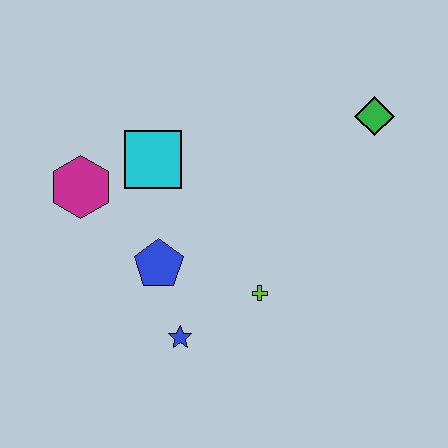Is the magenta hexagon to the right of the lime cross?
No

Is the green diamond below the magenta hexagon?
No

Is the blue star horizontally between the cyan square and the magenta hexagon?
No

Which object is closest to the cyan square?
The magenta hexagon is closest to the cyan square.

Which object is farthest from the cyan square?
The green diamond is farthest from the cyan square.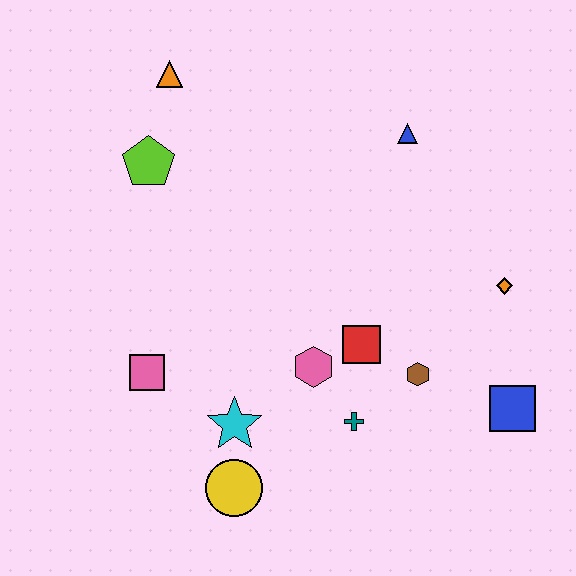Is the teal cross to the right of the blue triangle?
No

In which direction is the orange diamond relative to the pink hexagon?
The orange diamond is to the right of the pink hexagon.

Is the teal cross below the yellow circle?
No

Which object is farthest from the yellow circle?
The orange triangle is farthest from the yellow circle.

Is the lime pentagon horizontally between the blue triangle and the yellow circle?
No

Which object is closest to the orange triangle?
The lime pentagon is closest to the orange triangle.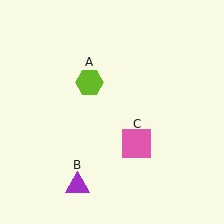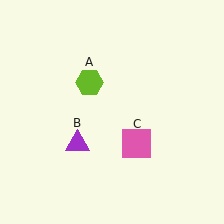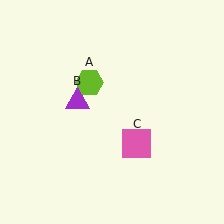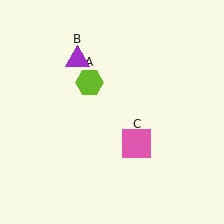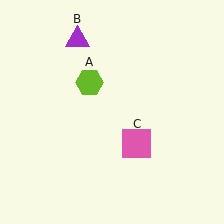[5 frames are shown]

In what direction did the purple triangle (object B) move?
The purple triangle (object B) moved up.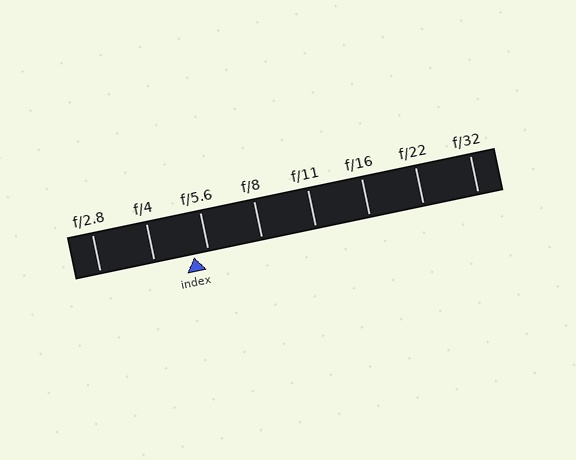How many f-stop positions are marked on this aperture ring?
There are 8 f-stop positions marked.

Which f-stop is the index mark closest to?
The index mark is closest to f/5.6.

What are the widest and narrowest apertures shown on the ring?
The widest aperture shown is f/2.8 and the narrowest is f/32.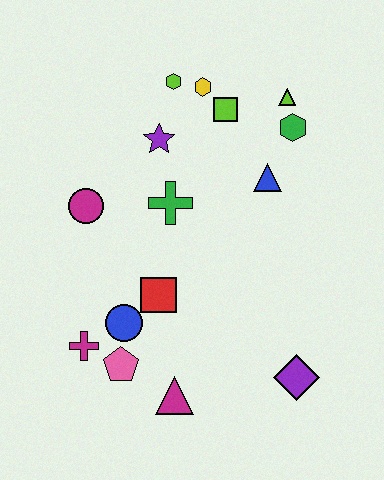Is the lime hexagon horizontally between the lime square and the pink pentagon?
Yes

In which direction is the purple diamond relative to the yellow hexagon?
The purple diamond is below the yellow hexagon.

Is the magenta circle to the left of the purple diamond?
Yes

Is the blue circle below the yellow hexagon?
Yes